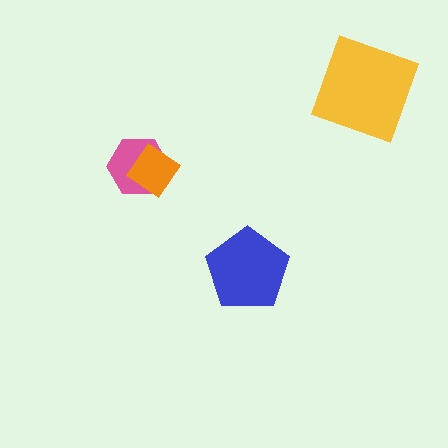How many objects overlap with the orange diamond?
1 object overlaps with the orange diamond.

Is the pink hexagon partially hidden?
Yes, it is partially covered by another shape.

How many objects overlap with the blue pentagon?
0 objects overlap with the blue pentagon.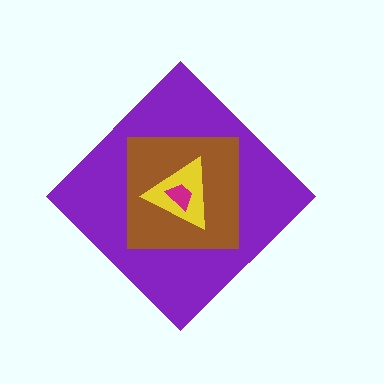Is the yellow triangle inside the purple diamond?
Yes.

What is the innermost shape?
The magenta trapezoid.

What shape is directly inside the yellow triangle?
The magenta trapezoid.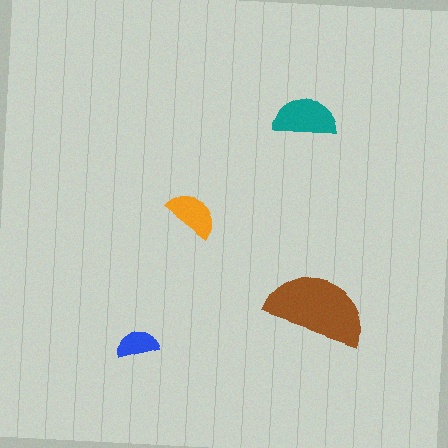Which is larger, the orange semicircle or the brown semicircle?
The brown one.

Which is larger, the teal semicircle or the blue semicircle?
The teal one.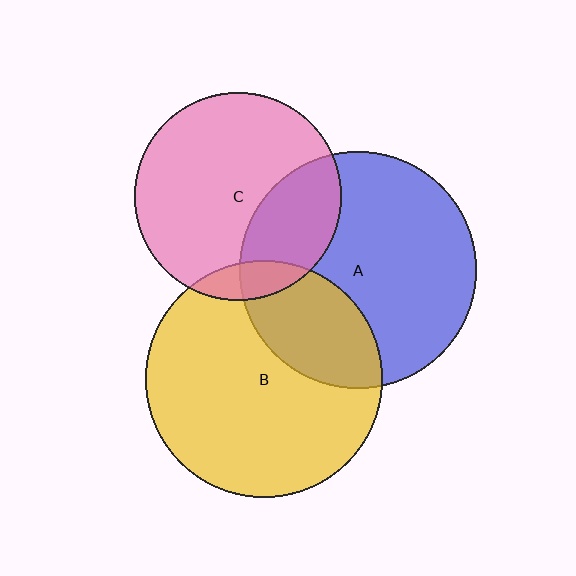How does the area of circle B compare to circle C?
Approximately 1.3 times.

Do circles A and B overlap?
Yes.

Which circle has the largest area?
Circle A (blue).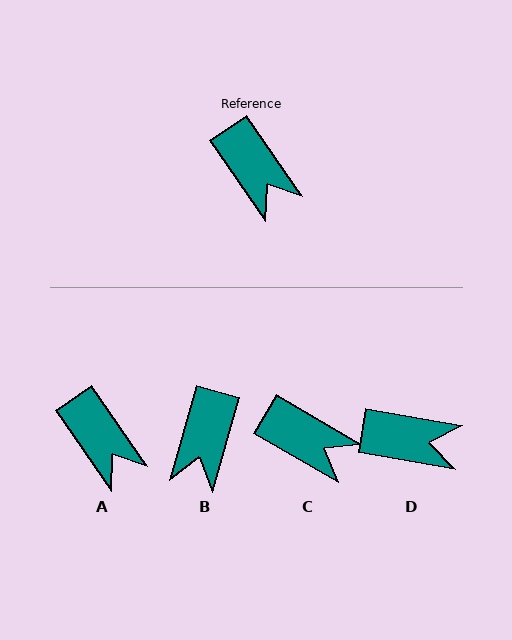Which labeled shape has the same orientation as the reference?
A.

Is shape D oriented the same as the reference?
No, it is off by about 45 degrees.